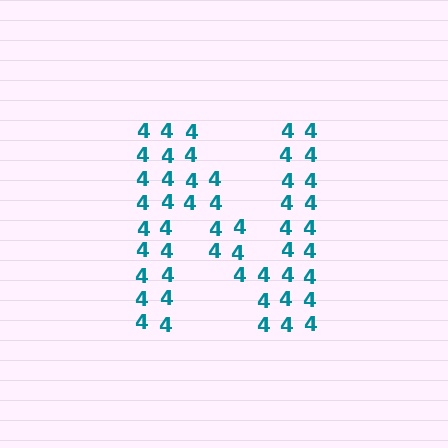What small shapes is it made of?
It is made of small digit 4's.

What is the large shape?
The large shape is the letter N.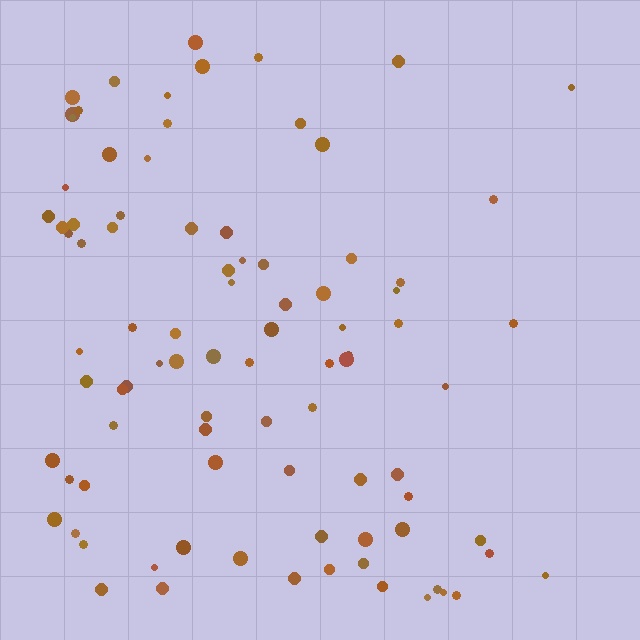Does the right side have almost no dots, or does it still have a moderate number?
Still a moderate number, just noticeably fewer than the left.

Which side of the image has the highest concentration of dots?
The left.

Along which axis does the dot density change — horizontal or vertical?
Horizontal.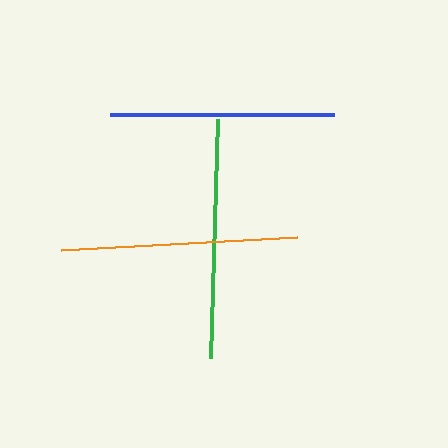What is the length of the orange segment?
The orange segment is approximately 237 pixels long.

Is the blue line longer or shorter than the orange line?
The orange line is longer than the blue line.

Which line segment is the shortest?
The blue line is the shortest at approximately 224 pixels.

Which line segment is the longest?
The green line is the longest at approximately 239 pixels.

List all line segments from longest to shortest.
From longest to shortest: green, orange, blue.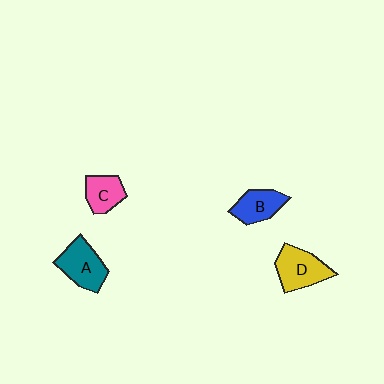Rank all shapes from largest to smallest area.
From largest to smallest: D (yellow), A (teal), B (blue), C (pink).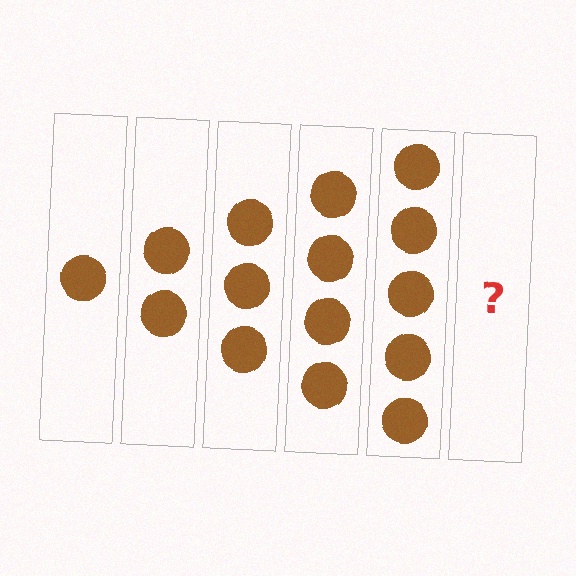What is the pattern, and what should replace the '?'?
The pattern is that each step adds one more circle. The '?' should be 6 circles.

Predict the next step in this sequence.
The next step is 6 circles.